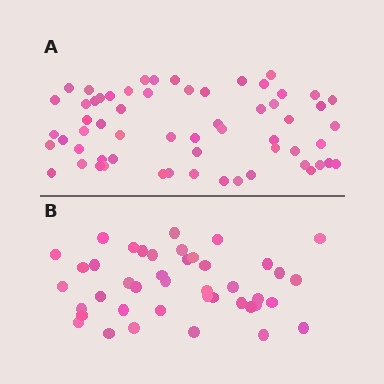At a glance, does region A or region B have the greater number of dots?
Region A (the top region) has more dots.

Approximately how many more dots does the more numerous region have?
Region A has approximately 20 more dots than region B.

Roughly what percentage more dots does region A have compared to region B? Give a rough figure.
About 45% more.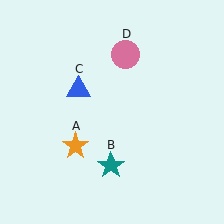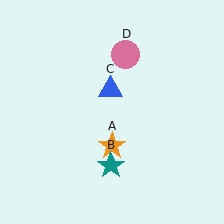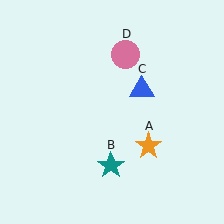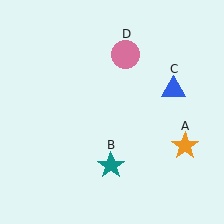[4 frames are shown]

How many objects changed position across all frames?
2 objects changed position: orange star (object A), blue triangle (object C).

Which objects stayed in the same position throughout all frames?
Teal star (object B) and pink circle (object D) remained stationary.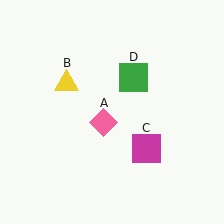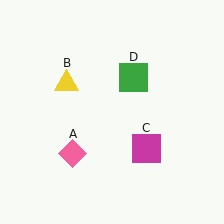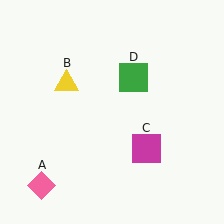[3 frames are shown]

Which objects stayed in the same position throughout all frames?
Yellow triangle (object B) and magenta square (object C) and green square (object D) remained stationary.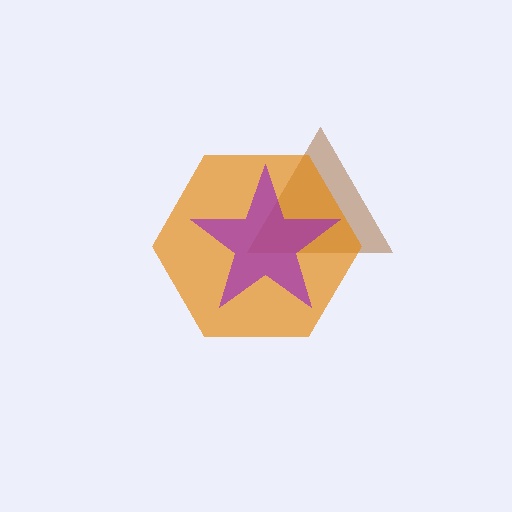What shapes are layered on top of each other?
The layered shapes are: a brown triangle, an orange hexagon, a purple star.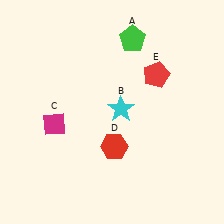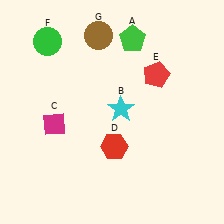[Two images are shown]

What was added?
A green circle (F), a brown circle (G) were added in Image 2.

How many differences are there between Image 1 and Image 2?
There are 2 differences between the two images.